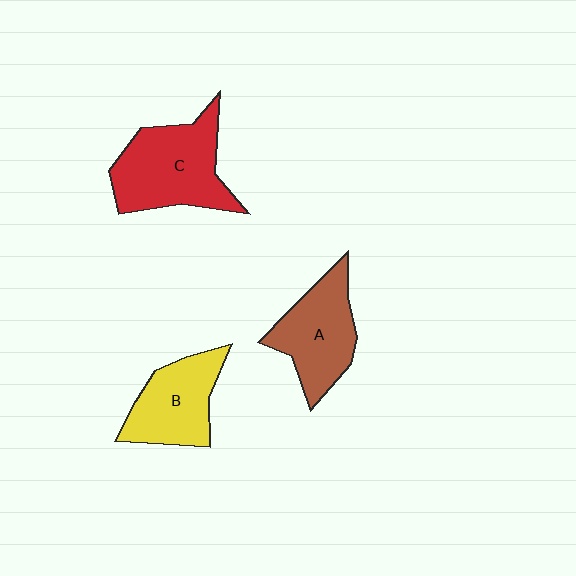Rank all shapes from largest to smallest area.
From largest to smallest: C (red), A (brown), B (yellow).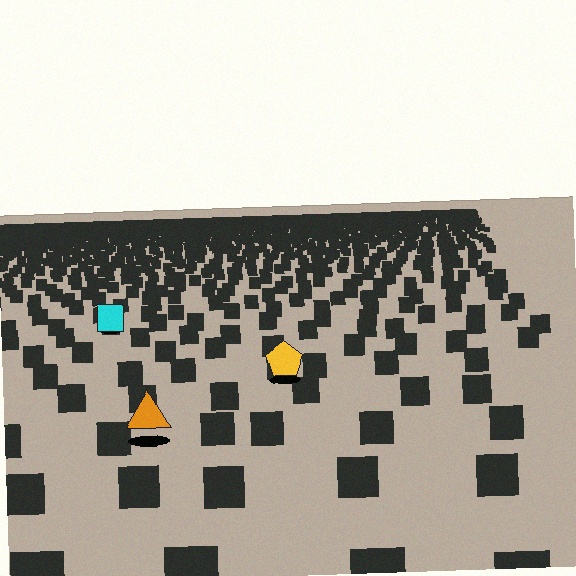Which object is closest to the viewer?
The orange triangle is closest. The texture marks near it are larger and more spread out.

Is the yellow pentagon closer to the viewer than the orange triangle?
No. The orange triangle is closer — you can tell from the texture gradient: the ground texture is coarser near it.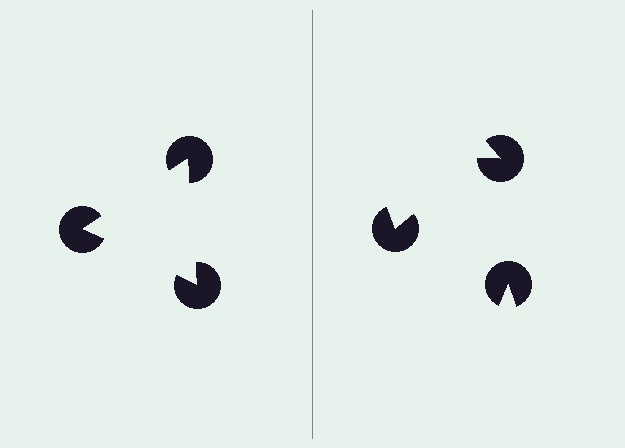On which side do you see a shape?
An illusory triangle appears on the left side. On the right side the wedge cuts are rotated, so no coherent shape forms.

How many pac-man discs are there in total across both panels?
6 — 3 on each side.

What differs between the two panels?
The pac-man discs are positioned identically on both sides; only the wedge orientations differ. On the left they align to a triangle; on the right they are misaligned.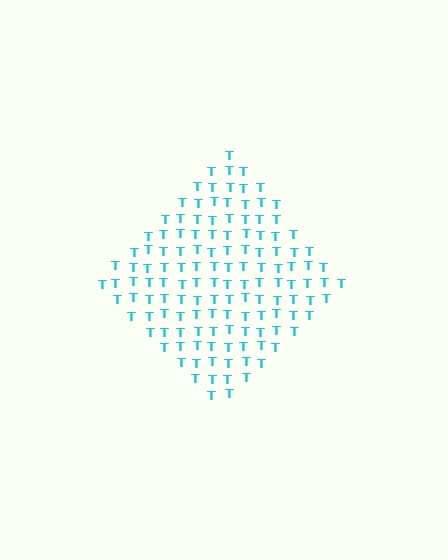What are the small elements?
The small elements are letter T's.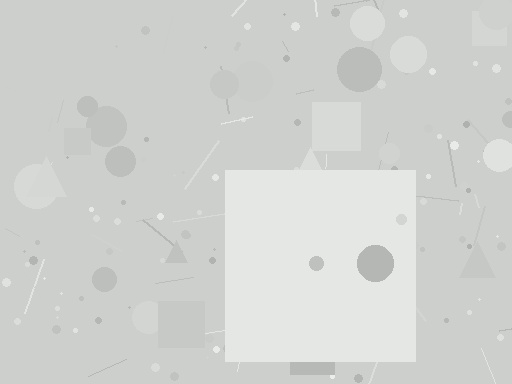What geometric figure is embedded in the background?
A square is embedded in the background.